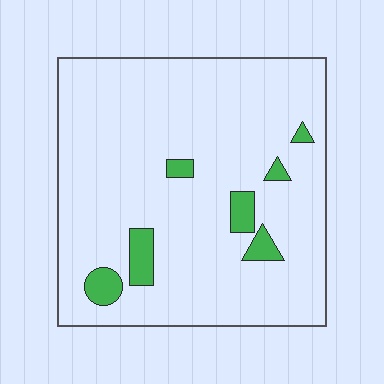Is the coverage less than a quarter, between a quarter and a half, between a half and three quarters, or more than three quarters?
Less than a quarter.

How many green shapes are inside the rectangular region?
7.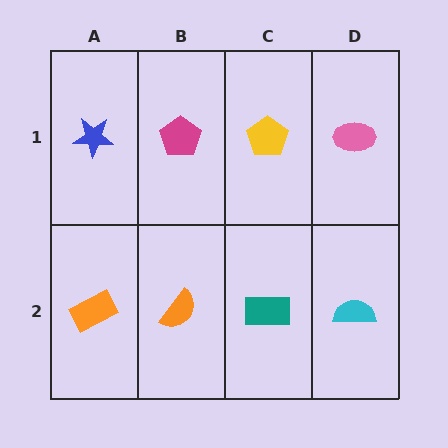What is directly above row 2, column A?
A blue star.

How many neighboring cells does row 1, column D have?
2.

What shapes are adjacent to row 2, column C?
A yellow pentagon (row 1, column C), an orange semicircle (row 2, column B), a cyan semicircle (row 2, column D).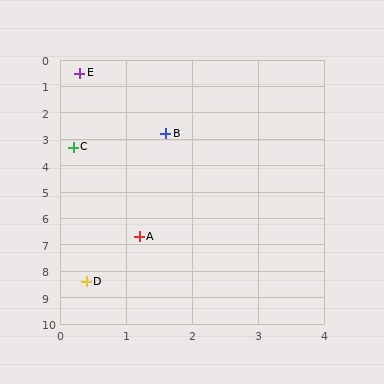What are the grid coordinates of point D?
Point D is at approximately (0.4, 8.4).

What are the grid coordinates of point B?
Point B is at approximately (1.6, 2.8).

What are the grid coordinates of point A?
Point A is at approximately (1.2, 6.7).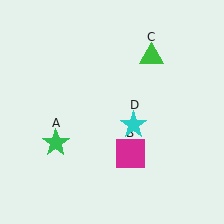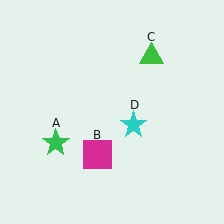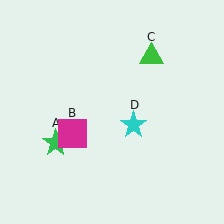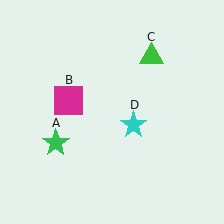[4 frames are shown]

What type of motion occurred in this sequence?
The magenta square (object B) rotated clockwise around the center of the scene.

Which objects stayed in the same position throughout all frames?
Green star (object A) and green triangle (object C) and cyan star (object D) remained stationary.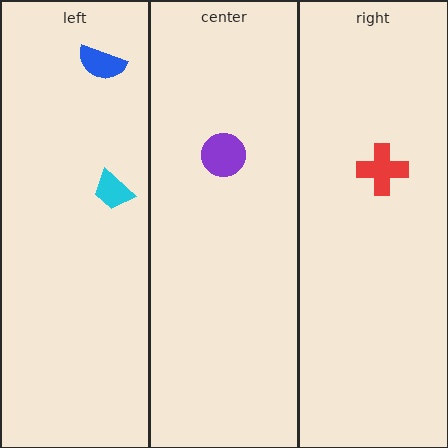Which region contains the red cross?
The right region.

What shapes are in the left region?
The blue semicircle, the cyan trapezoid.